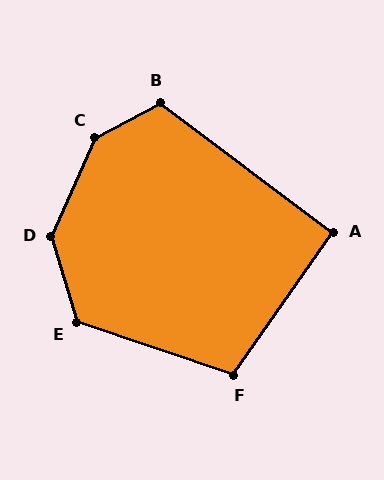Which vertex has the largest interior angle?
C, at approximately 142 degrees.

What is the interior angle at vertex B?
Approximately 115 degrees (obtuse).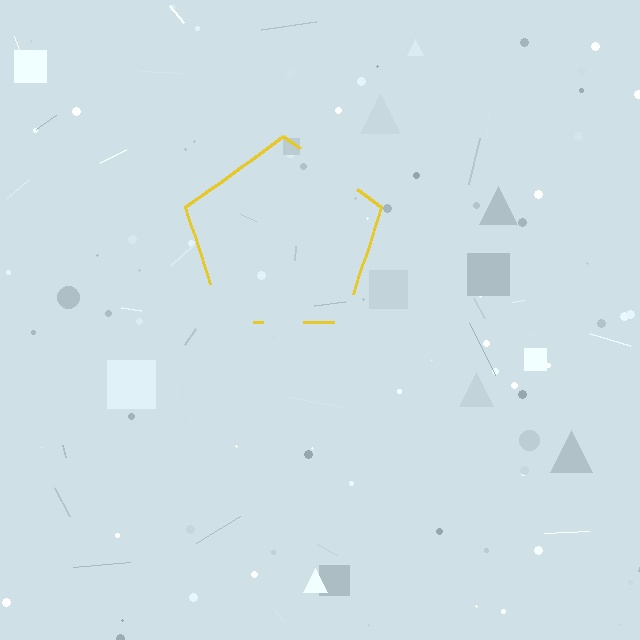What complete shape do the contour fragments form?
The contour fragments form a pentagon.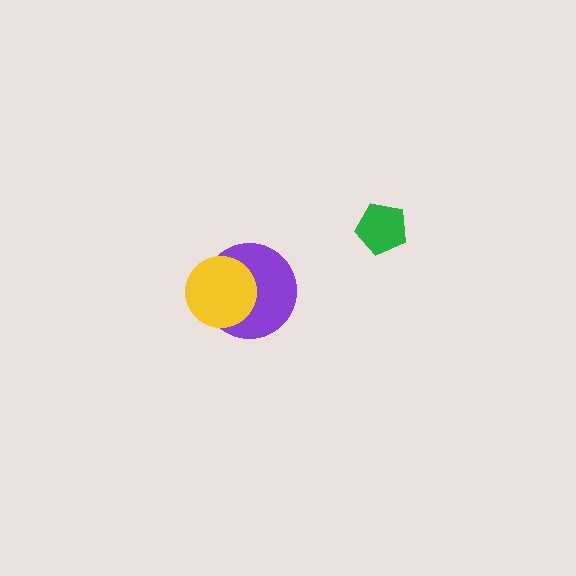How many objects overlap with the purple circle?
1 object overlaps with the purple circle.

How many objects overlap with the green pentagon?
0 objects overlap with the green pentagon.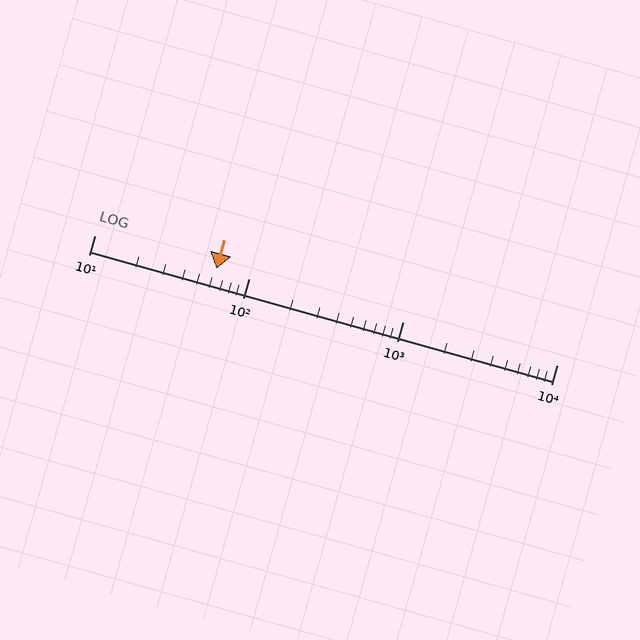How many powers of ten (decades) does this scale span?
The scale spans 3 decades, from 10 to 10000.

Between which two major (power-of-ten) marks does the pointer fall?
The pointer is between 10 and 100.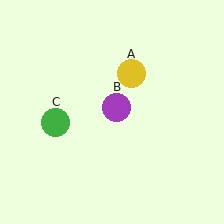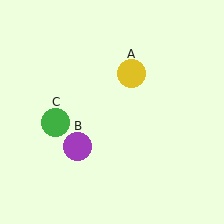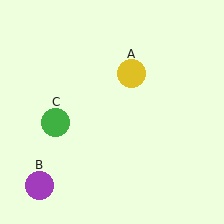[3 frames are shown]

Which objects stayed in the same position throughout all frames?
Yellow circle (object A) and green circle (object C) remained stationary.